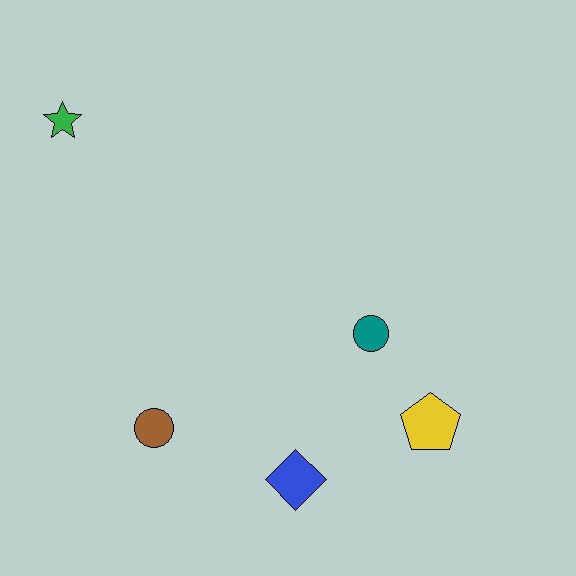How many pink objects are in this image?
There are no pink objects.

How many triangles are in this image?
There are no triangles.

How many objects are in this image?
There are 5 objects.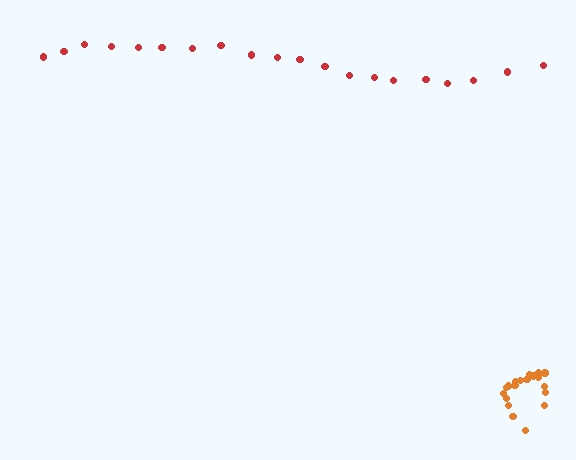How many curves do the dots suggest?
There are 2 distinct paths.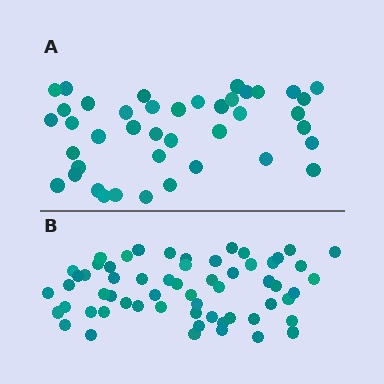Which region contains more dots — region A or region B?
Region B (the bottom region) has more dots.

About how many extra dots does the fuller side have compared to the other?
Region B has approximately 20 more dots than region A.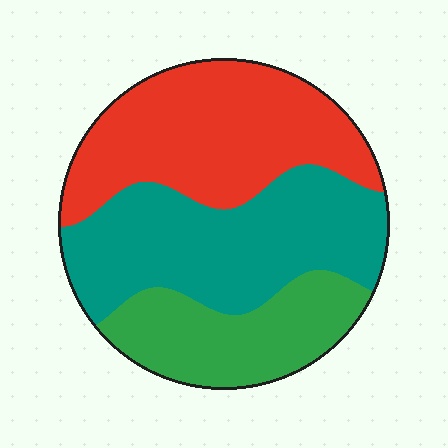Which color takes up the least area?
Green, at roughly 25%.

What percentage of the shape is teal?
Teal takes up about two fifths (2/5) of the shape.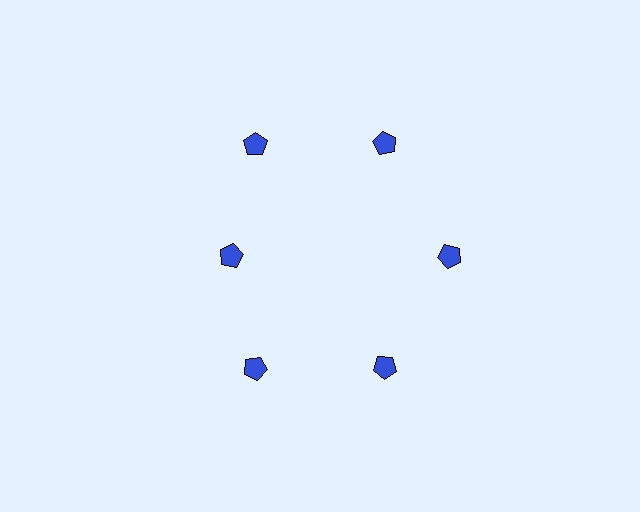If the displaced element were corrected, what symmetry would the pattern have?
It would have 6-fold rotational symmetry — the pattern would map onto itself every 60 degrees.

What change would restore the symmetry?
The symmetry would be restored by moving it outward, back onto the ring so that all 6 pentagons sit at equal angles and equal distance from the center.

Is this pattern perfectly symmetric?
No. The 6 blue pentagons are arranged in a ring, but one element near the 9 o'clock position is pulled inward toward the center, breaking the 6-fold rotational symmetry.